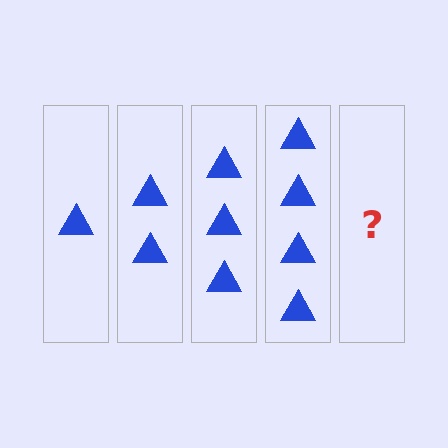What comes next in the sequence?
The next element should be 5 triangles.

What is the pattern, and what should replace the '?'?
The pattern is that each step adds one more triangle. The '?' should be 5 triangles.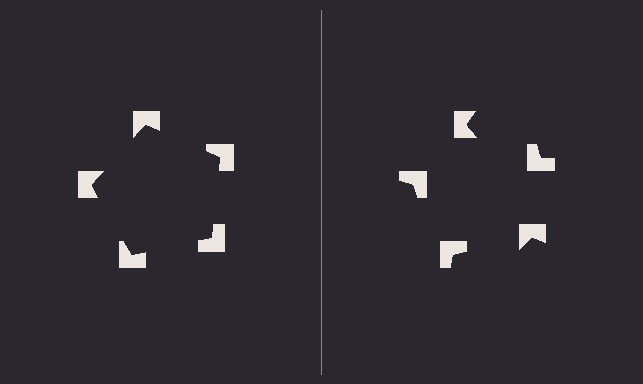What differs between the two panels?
The notched squares are positioned identically on both sides; only the wedge orientations differ. On the left they align to a pentagon; on the right they are misaligned.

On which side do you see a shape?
An illusory pentagon appears on the left side. On the right side the wedge cuts are rotated, so no coherent shape forms.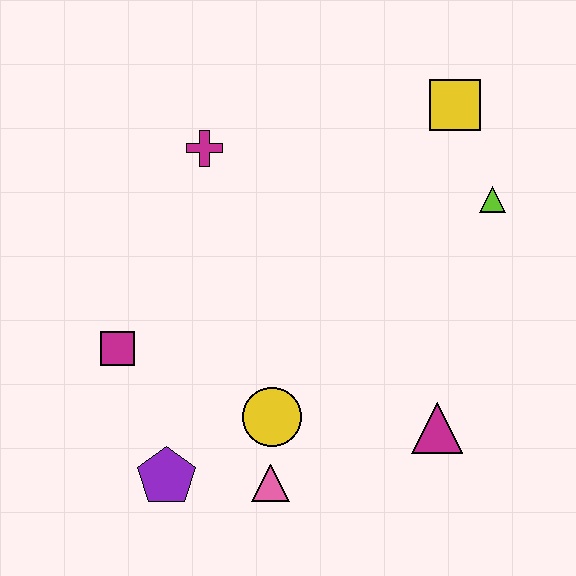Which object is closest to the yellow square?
The lime triangle is closest to the yellow square.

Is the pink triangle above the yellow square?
No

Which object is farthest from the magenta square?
The yellow square is farthest from the magenta square.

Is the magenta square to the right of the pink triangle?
No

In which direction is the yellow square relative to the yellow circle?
The yellow square is above the yellow circle.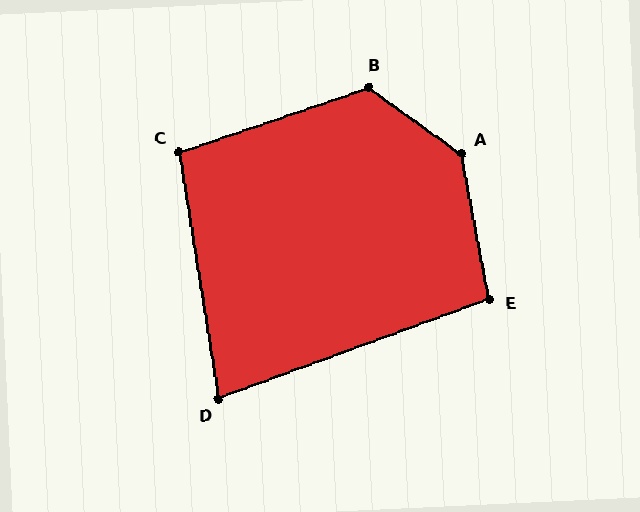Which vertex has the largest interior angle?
A, at approximately 136 degrees.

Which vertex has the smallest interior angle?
D, at approximately 79 degrees.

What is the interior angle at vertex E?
Approximately 99 degrees (obtuse).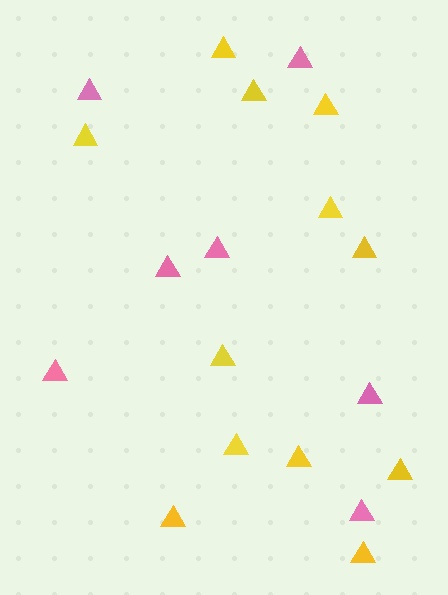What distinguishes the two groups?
There are 2 groups: one group of pink triangles (7) and one group of yellow triangles (12).